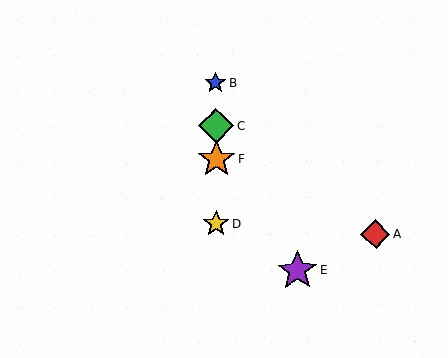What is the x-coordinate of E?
Object E is at x≈297.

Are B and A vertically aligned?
No, B is at x≈216 and A is at x≈376.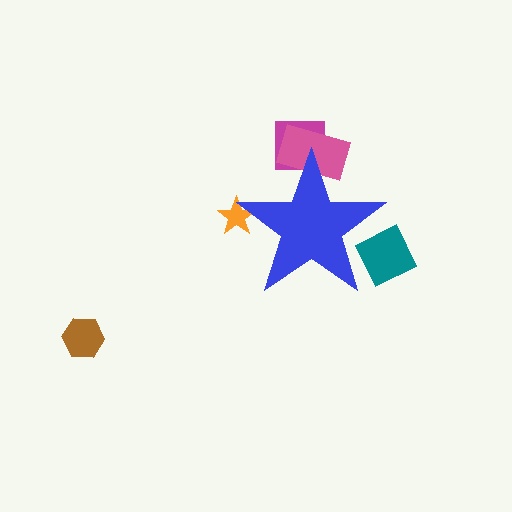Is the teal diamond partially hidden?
Yes, the teal diamond is partially hidden behind the blue star.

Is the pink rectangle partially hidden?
Yes, the pink rectangle is partially hidden behind the blue star.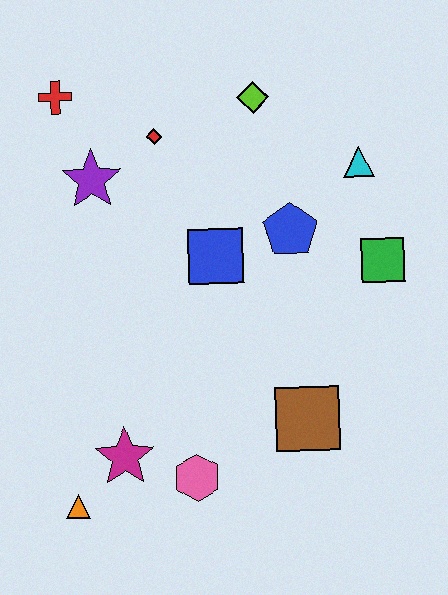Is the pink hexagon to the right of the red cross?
Yes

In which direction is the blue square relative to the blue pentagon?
The blue square is to the left of the blue pentagon.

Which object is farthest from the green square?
The orange triangle is farthest from the green square.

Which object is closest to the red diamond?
The purple star is closest to the red diamond.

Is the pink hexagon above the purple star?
No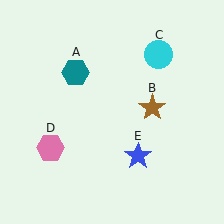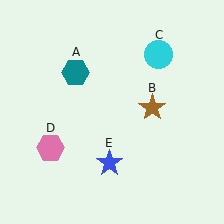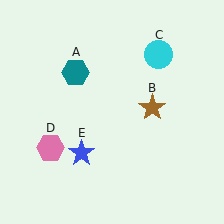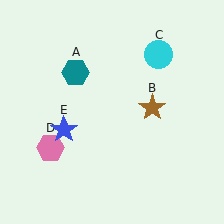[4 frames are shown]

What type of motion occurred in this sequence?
The blue star (object E) rotated clockwise around the center of the scene.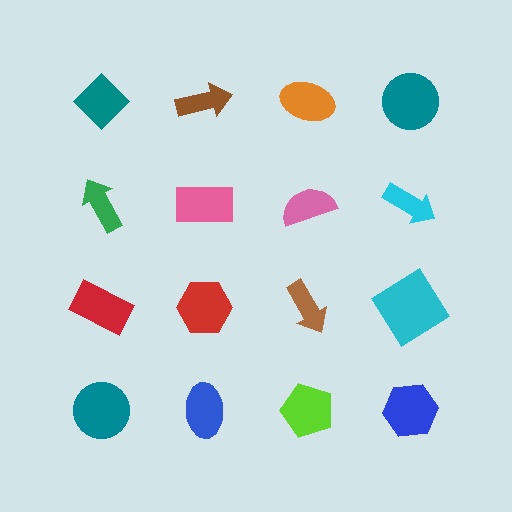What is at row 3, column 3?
A brown arrow.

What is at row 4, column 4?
A blue hexagon.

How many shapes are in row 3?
4 shapes.